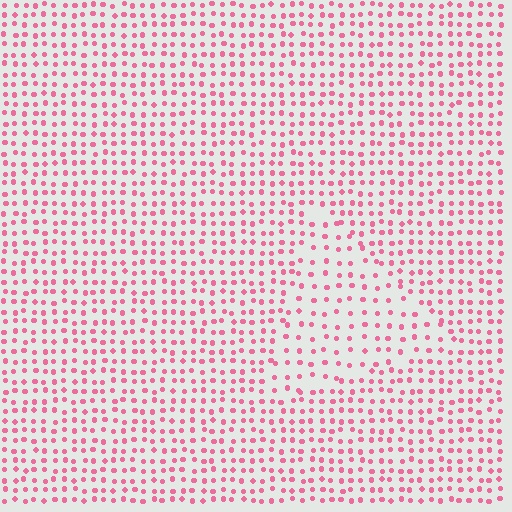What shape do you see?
I see a triangle.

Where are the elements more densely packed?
The elements are more densely packed outside the triangle boundary.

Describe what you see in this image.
The image contains small pink elements arranged at two different densities. A triangle-shaped region is visible where the elements are less densely packed than the surrounding area.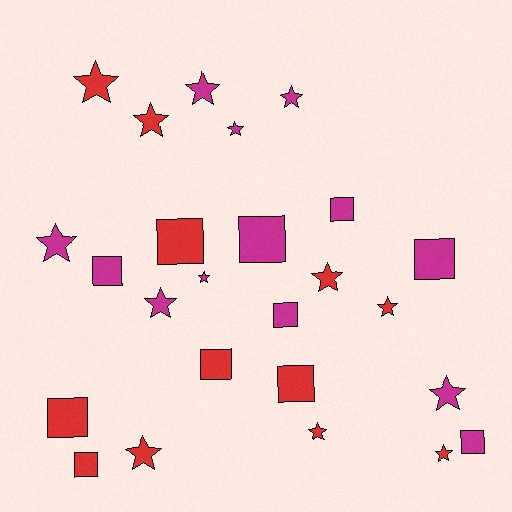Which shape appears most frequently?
Star, with 14 objects.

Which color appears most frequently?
Magenta, with 13 objects.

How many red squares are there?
There are 5 red squares.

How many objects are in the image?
There are 25 objects.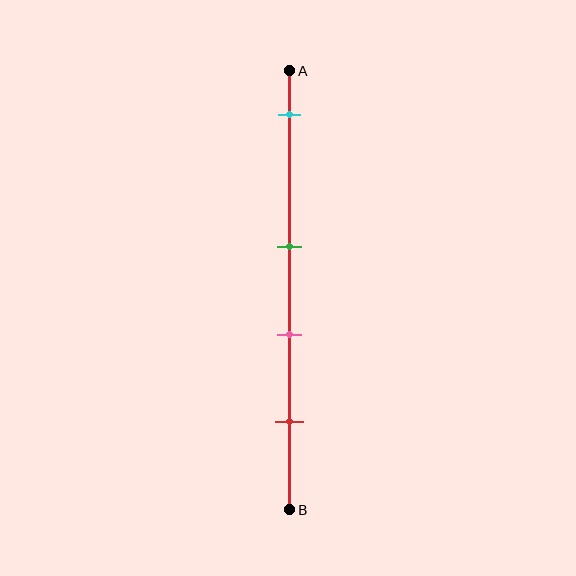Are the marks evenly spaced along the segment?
No, the marks are not evenly spaced.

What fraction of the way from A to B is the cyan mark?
The cyan mark is approximately 10% (0.1) of the way from A to B.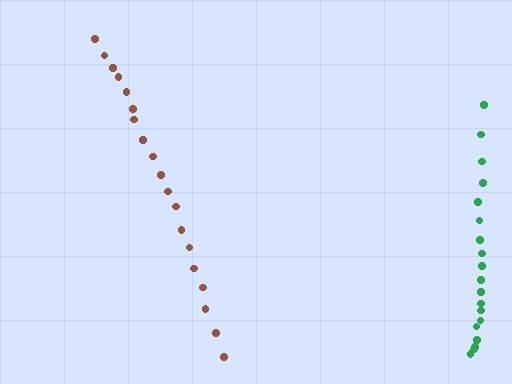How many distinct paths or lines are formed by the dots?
There are 2 distinct paths.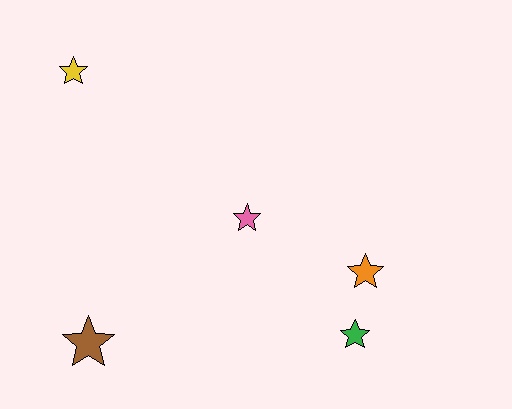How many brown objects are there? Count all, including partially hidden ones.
There is 1 brown object.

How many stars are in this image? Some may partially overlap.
There are 5 stars.